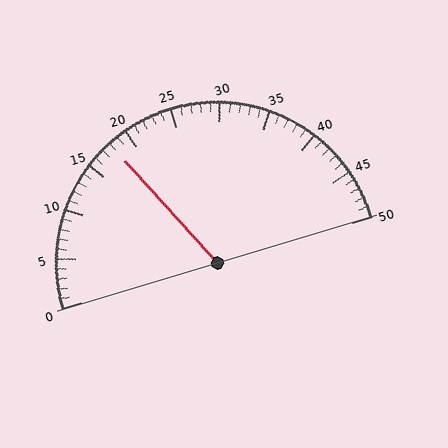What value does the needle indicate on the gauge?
The needle indicates approximately 18.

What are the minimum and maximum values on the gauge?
The gauge ranges from 0 to 50.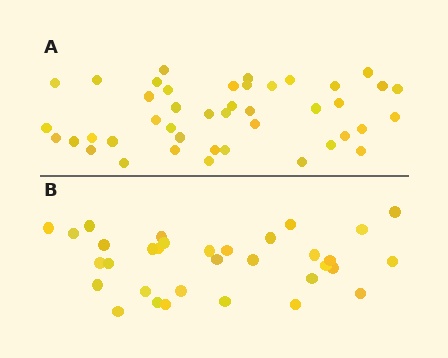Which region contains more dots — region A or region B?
Region A (the top region) has more dots.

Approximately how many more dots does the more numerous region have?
Region A has roughly 10 or so more dots than region B.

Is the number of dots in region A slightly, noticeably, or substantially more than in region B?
Region A has noticeably more, but not dramatically so. The ratio is roughly 1.3 to 1.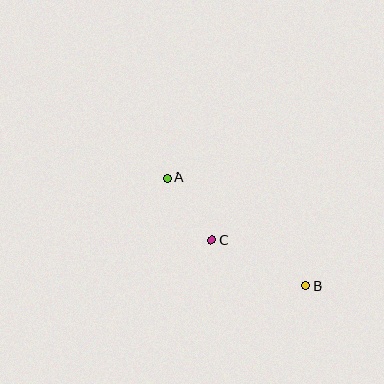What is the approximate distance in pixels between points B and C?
The distance between B and C is approximately 104 pixels.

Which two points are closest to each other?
Points A and C are closest to each other.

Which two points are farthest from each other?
Points A and B are farthest from each other.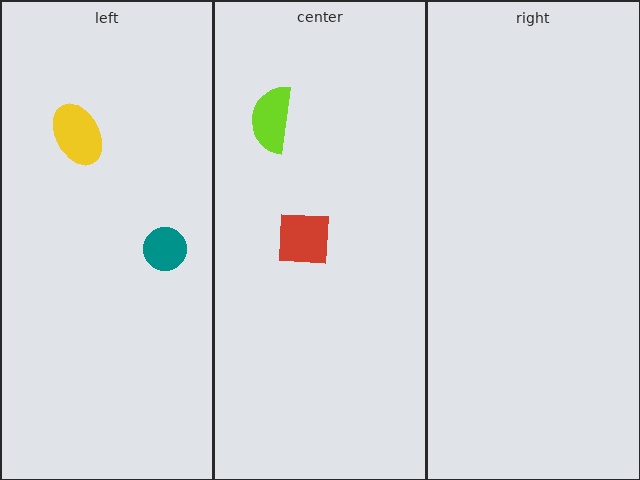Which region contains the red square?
The center region.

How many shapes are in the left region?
2.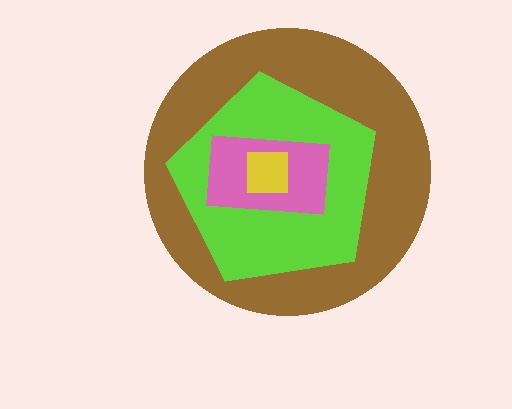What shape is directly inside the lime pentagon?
The pink rectangle.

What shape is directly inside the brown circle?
The lime pentagon.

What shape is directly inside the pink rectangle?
The yellow square.